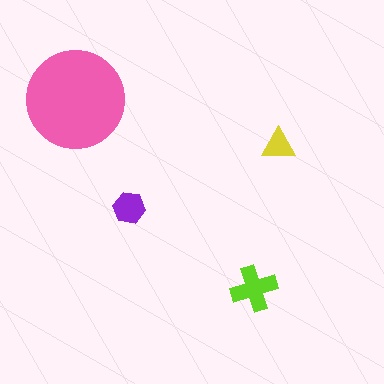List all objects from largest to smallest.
The pink circle, the lime cross, the purple hexagon, the yellow triangle.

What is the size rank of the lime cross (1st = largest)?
2nd.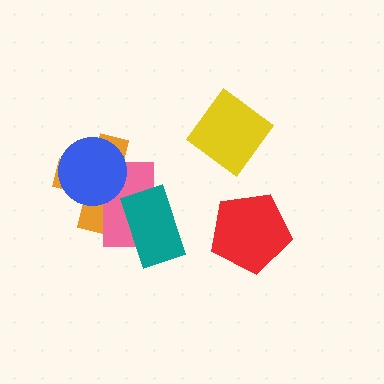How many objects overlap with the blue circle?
2 objects overlap with the blue circle.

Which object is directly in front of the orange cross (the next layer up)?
The pink rectangle is directly in front of the orange cross.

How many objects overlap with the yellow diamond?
0 objects overlap with the yellow diamond.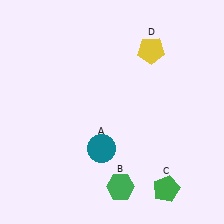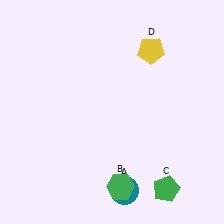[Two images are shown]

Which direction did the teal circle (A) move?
The teal circle (A) moved down.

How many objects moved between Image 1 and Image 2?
1 object moved between the two images.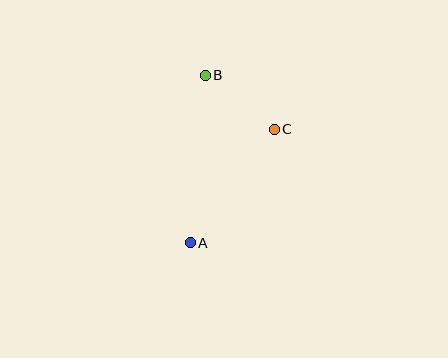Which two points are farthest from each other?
Points A and B are farthest from each other.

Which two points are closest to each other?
Points B and C are closest to each other.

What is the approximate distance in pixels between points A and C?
The distance between A and C is approximately 141 pixels.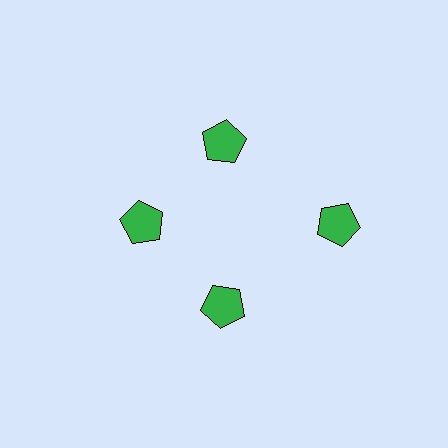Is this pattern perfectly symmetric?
No. The 4 green pentagons are arranged in a ring, but one element near the 3 o'clock position is pushed outward from the center, breaking the 4-fold rotational symmetry.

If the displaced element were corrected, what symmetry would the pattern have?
It would have 4-fold rotational symmetry — the pattern would map onto itself every 90 degrees.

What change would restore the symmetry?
The symmetry would be restored by moving it inward, back onto the ring so that all 4 pentagons sit at equal angles and equal distance from the center.